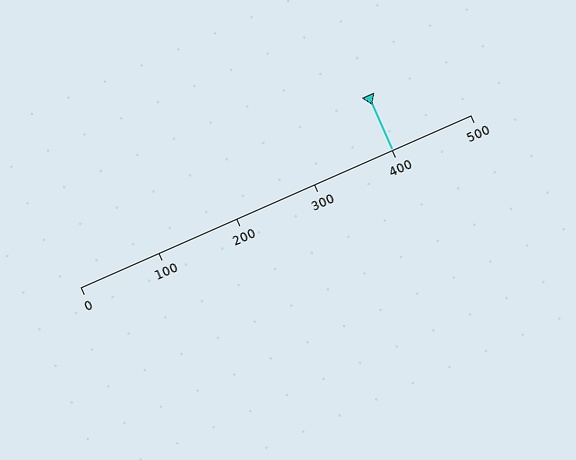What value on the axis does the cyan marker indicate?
The marker indicates approximately 400.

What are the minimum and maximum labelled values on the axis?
The axis runs from 0 to 500.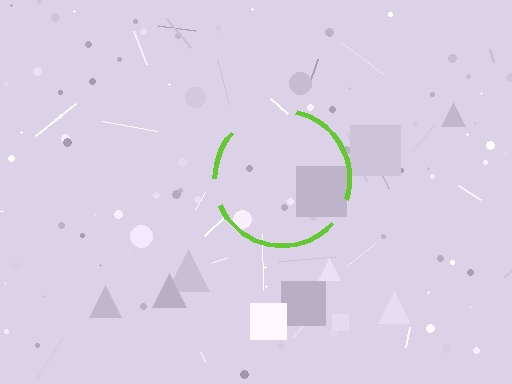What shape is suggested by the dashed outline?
The dashed outline suggests a circle.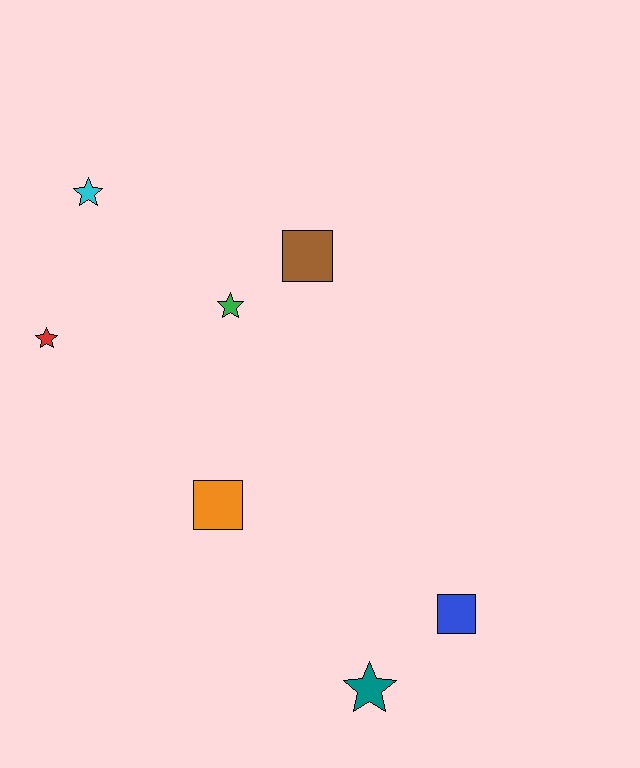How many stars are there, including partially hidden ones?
There are 4 stars.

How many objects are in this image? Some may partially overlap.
There are 7 objects.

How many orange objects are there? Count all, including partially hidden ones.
There is 1 orange object.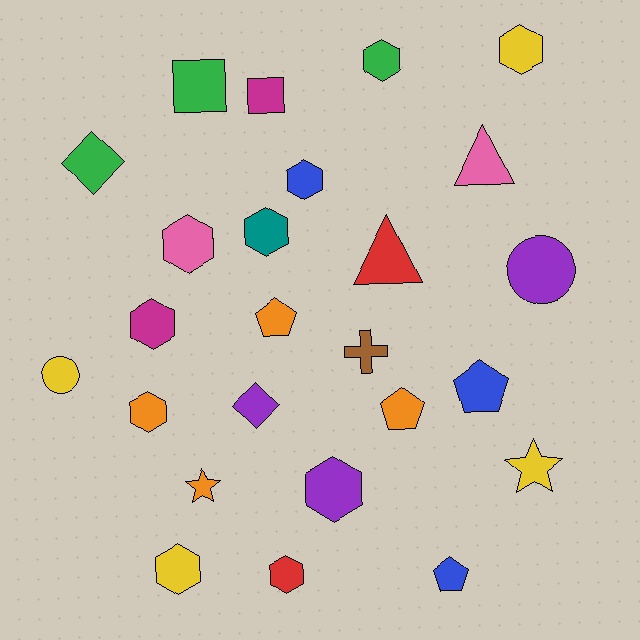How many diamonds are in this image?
There are 2 diamonds.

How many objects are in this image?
There are 25 objects.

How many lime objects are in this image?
There are no lime objects.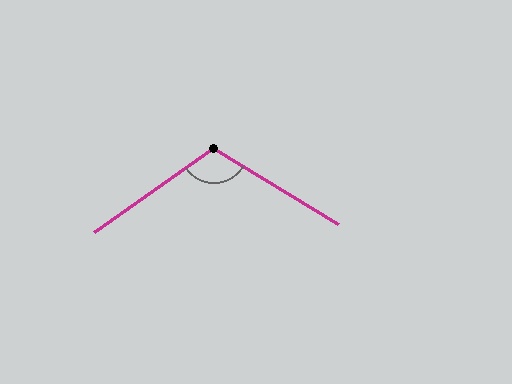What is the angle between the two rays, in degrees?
Approximately 113 degrees.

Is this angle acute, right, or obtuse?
It is obtuse.